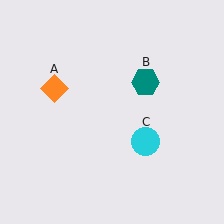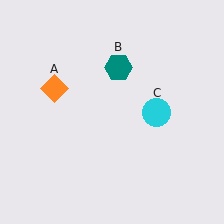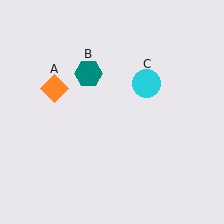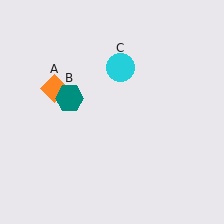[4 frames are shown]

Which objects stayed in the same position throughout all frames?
Orange diamond (object A) remained stationary.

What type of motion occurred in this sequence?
The teal hexagon (object B), cyan circle (object C) rotated counterclockwise around the center of the scene.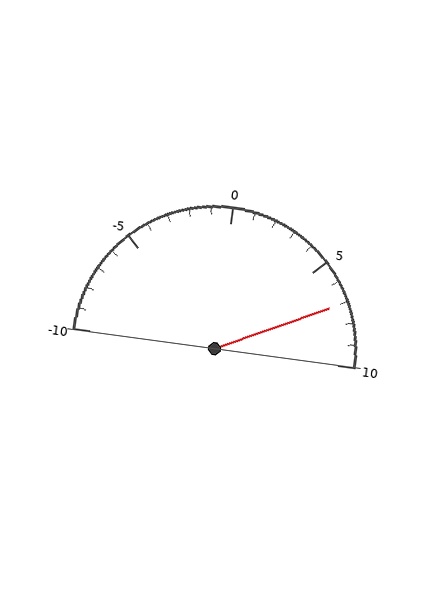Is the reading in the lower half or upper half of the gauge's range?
The reading is in the upper half of the range (-10 to 10).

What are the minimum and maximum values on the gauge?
The gauge ranges from -10 to 10.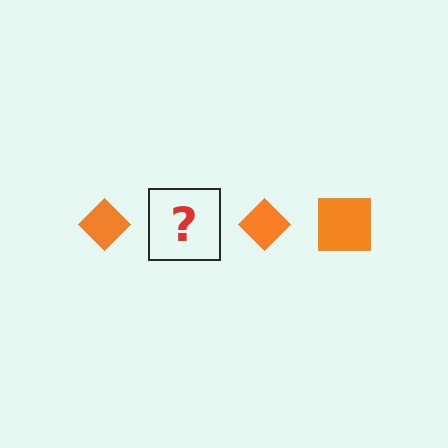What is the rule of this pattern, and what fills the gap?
The rule is that the pattern cycles through diamond, square shapes in orange. The gap should be filled with an orange square.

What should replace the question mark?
The question mark should be replaced with an orange square.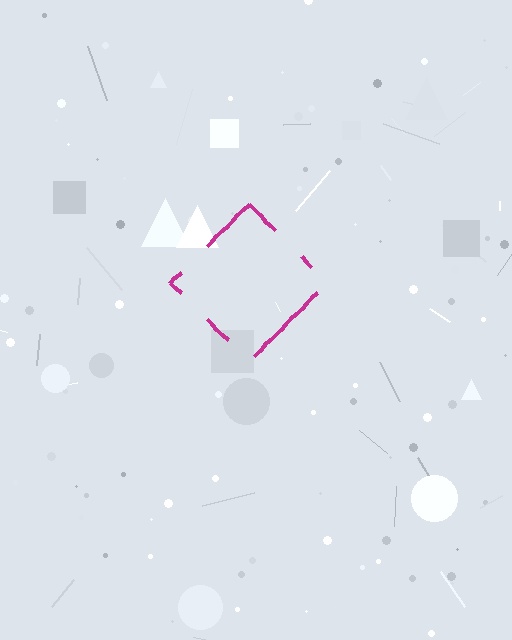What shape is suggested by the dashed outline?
The dashed outline suggests a diamond.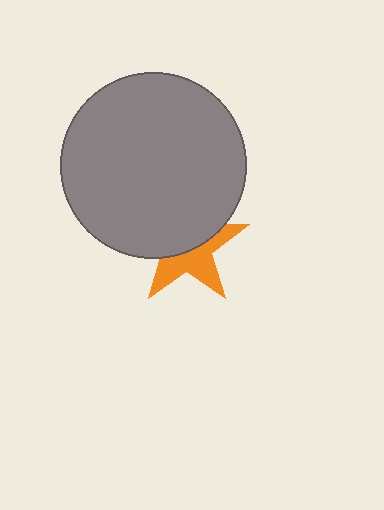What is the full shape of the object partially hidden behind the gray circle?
The partially hidden object is an orange star.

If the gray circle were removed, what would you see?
You would see the complete orange star.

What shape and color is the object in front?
The object in front is a gray circle.